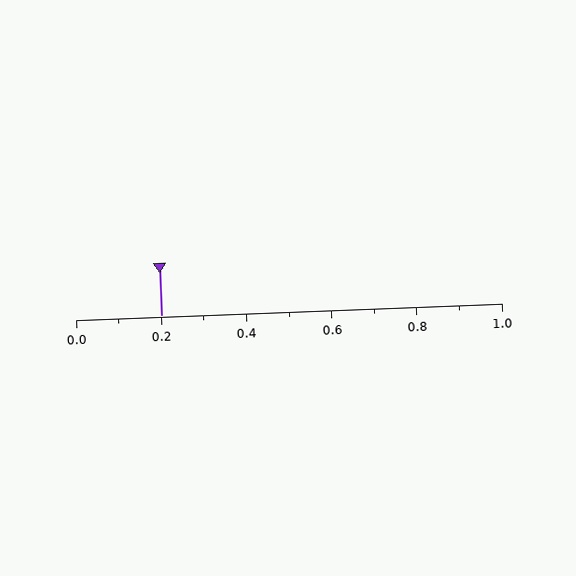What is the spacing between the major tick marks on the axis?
The major ticks are spaced 0.2 apart.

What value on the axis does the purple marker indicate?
The marker indicates approximately 0.2.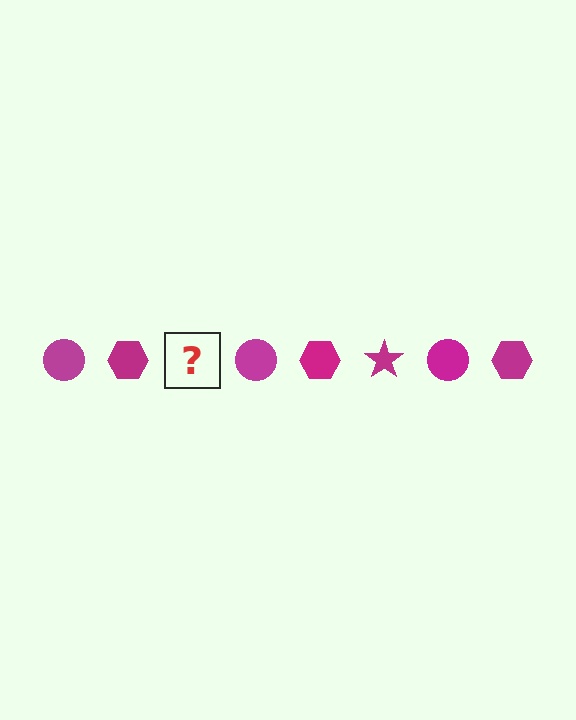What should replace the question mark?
The question mark should be replaced with a magenta star.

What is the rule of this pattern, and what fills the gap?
The rule is that the pattern cycles through circle, hexagon, star shapes in magenta. The gap should be filled with a magenta star.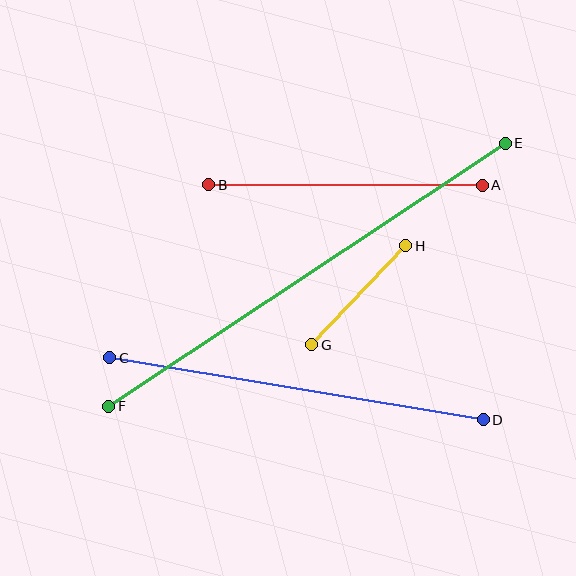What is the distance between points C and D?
The distance is approximately 379 pixels.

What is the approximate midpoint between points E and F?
The midpoint is at approximately (307, 275) pixels.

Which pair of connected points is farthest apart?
Points E and F are farthest apart.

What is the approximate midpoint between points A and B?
The midpoint is at approximately (345, 185) pixels.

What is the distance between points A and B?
The distance is approximately 273 pixels.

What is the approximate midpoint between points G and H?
The midpoint is at approximately (359, 295) pixels.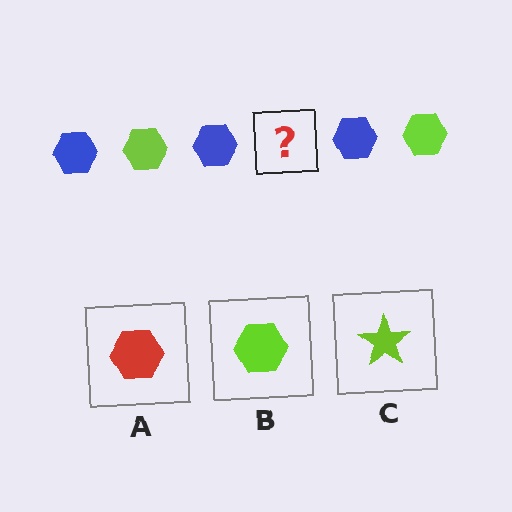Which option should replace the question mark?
Option B.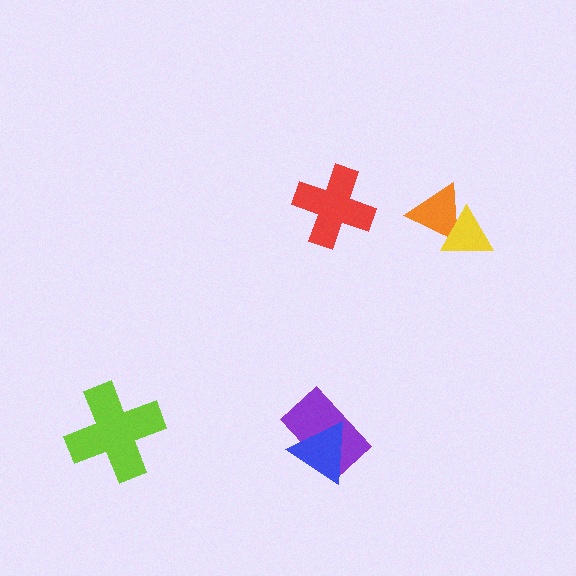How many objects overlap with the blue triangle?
1 object overlaps with the blue triangle.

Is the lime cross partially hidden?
No, no other shape covers it.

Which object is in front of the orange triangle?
The yellow triangle is in front of the orange triangle.